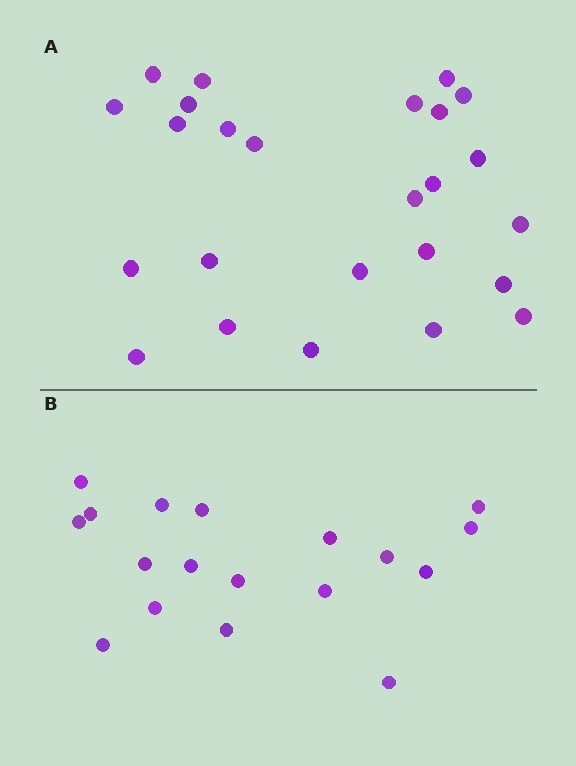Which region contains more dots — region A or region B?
Region A (the top region) has more dots.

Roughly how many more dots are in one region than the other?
Region A has roughly 8 or so more dots than region B.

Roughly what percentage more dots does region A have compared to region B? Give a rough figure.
About 40% more.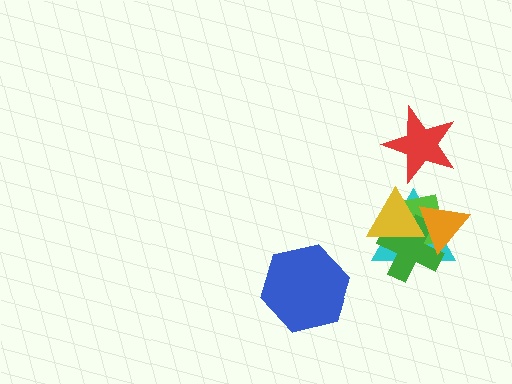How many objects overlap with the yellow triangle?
4 objects overlap with the yellow triangle.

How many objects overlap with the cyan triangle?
4 objects overlap with the cyan triangle.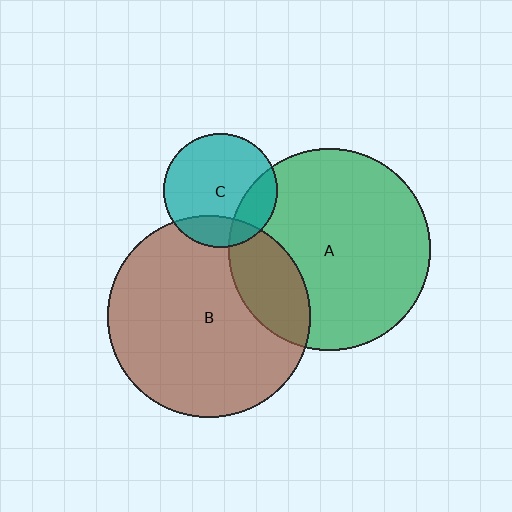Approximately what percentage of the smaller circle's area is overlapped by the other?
Approximately 20%.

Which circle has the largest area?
Circle B (brown).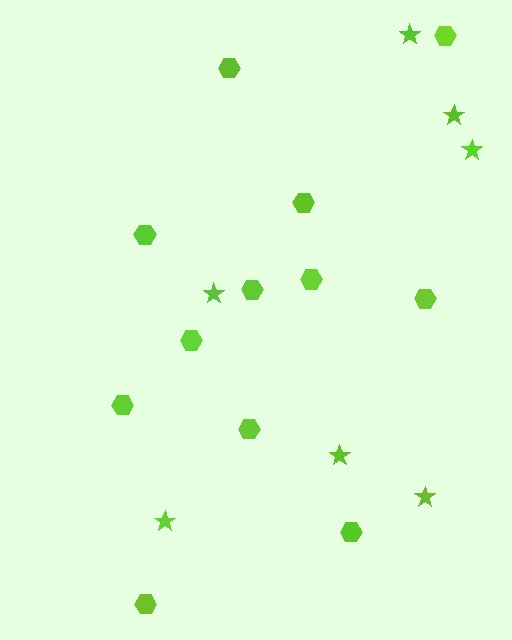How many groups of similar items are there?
There are 2 groups: one group of stars (7) and one group of hexagons (12).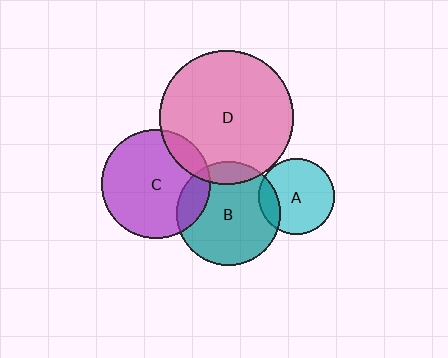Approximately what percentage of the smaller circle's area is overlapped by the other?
Approximately 15%.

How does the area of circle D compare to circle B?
Approximately 1.7 times.